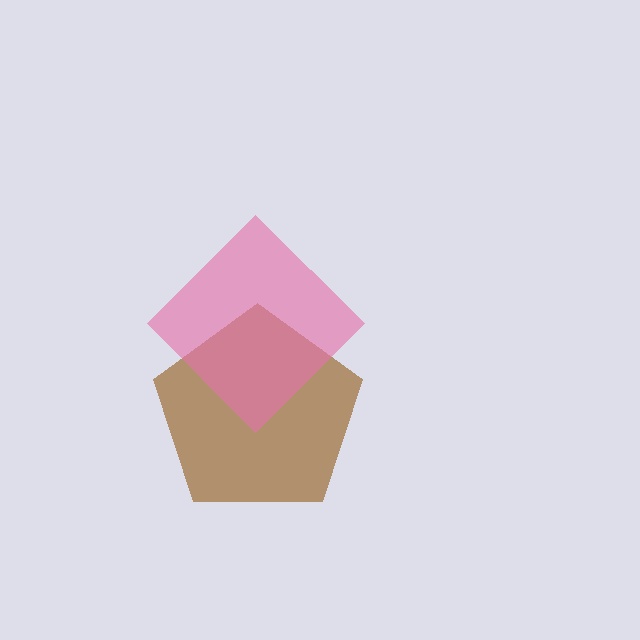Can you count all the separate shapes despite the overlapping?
Yes, there are 2 separate shapes.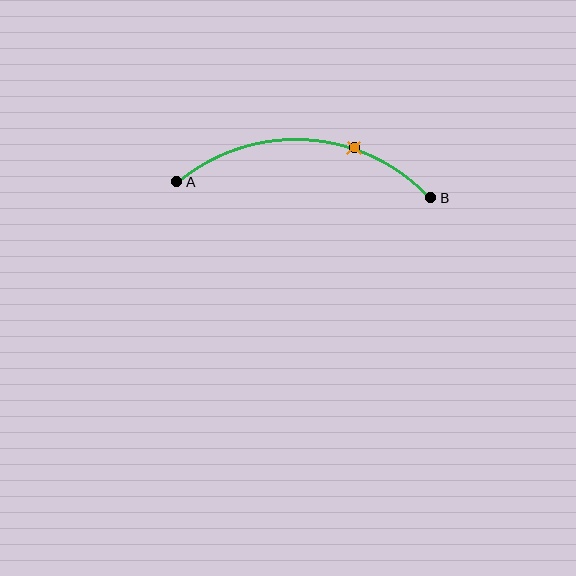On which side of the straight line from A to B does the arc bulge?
The arc bulges above the straight line connecting A and B.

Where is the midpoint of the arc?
The arc midpoint is the point on the curve farthest from the straight line joining A and B. It sits above that line.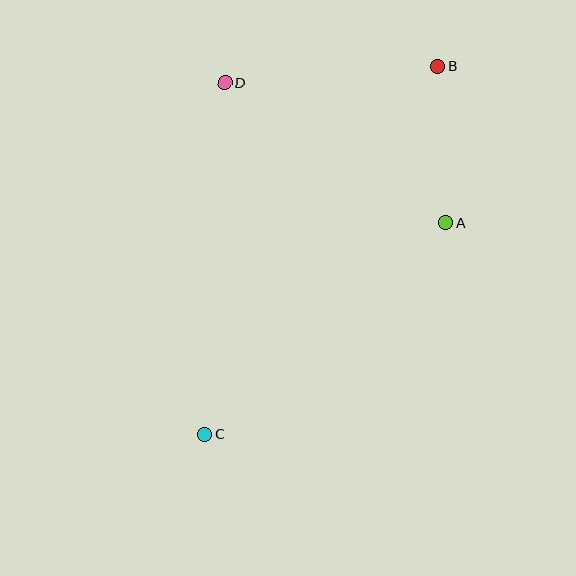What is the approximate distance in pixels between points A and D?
The distance between A and D is approximately 261 pixels.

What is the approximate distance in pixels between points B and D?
The distance between B and D is approximately 213 pixels.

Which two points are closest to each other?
Points A and B are closest to each other.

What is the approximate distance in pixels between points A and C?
The distance between A and C is approximately 320 pixels.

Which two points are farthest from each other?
Points B and C are farthest from each other.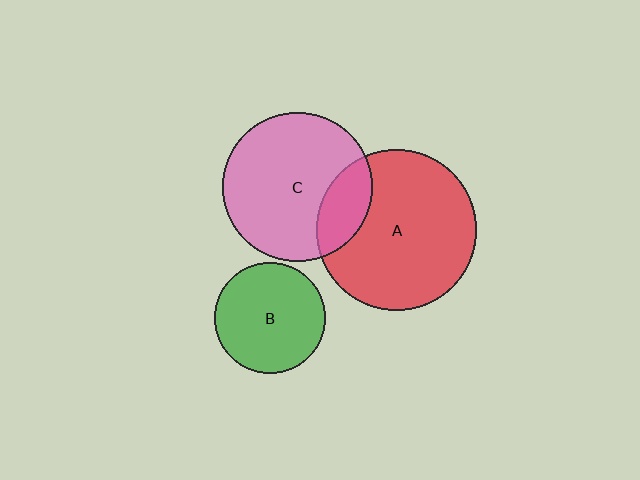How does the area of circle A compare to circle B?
Approximately 2.1 times.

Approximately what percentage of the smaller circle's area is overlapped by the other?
Approximately 20%.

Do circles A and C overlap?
Yes.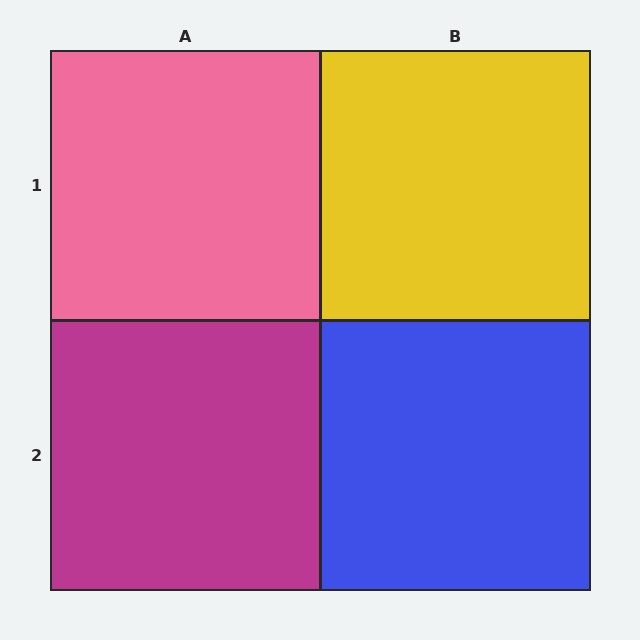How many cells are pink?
1 cell is pink.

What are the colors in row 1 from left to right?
Pink, yellow.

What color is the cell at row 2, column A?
Magenta.